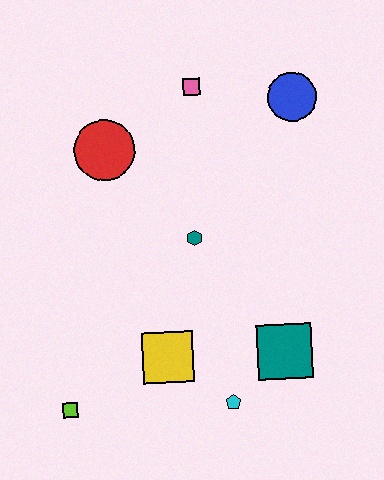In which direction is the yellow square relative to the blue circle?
The yellow square is below the blue circle.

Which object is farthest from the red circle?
The cyan pentagon is farthest from the red circle.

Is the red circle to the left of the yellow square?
Yes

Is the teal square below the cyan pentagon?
No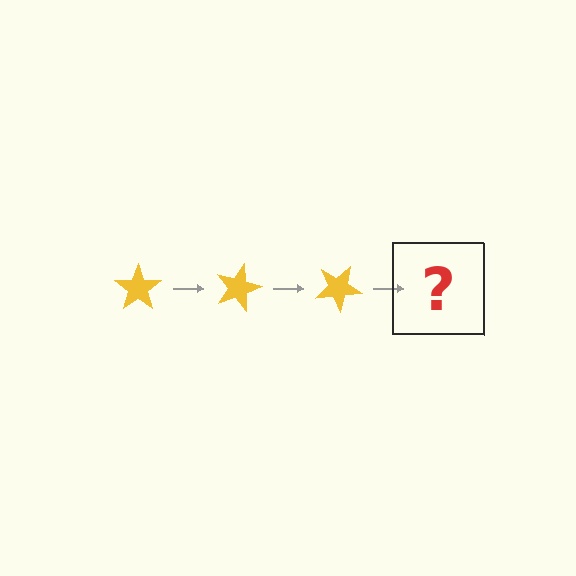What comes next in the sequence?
The next element should be a yellow star rotated 45 degrees.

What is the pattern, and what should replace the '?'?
The pattern is that the star rotates 15 degrees each step. The '?' should be a yellow star rotated 45 degrees.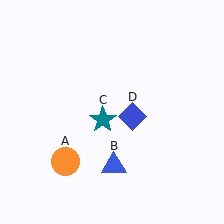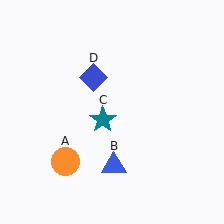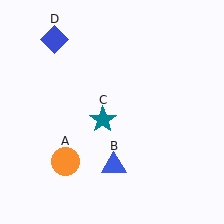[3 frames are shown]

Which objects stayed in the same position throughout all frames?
Orange circle (object A) and blue triangle (object B) and teal star (object C) remained stationary.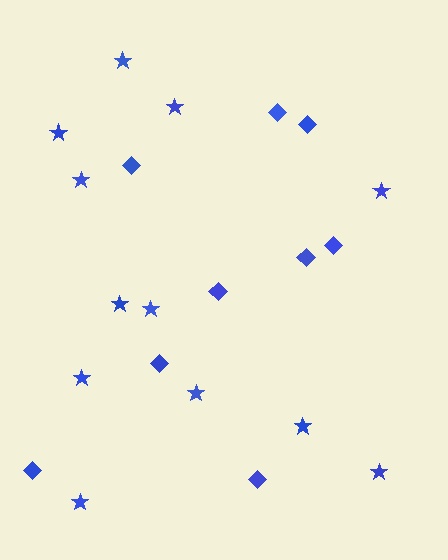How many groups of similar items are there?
There are 2 groups: one group of stars (12) and one group of diamonds (9).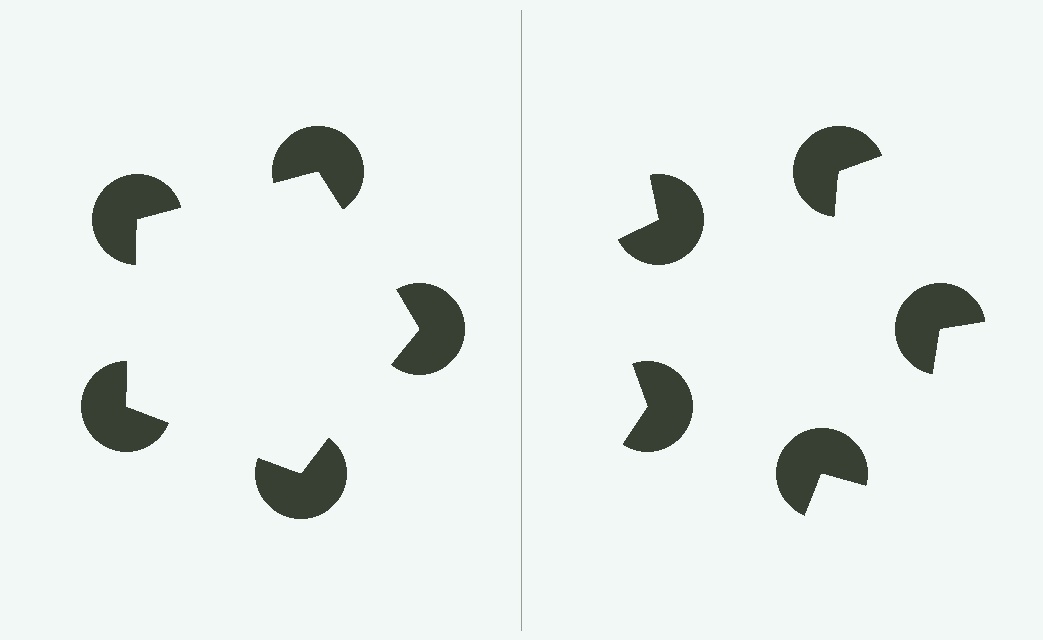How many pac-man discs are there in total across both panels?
10 — 5 on each side.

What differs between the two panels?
The pac-man discs are positioned identically on both sides; only the wedge orientations differ. On the left they align to a pentagon; on the right they are misaligned.